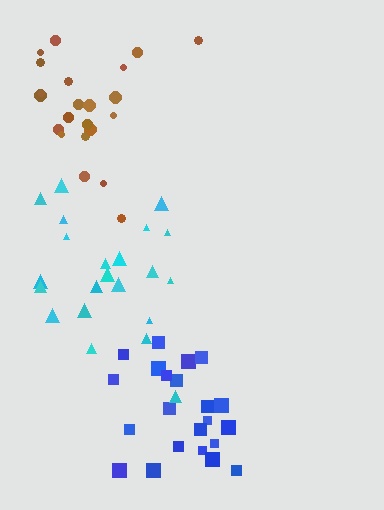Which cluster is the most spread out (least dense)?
Brown.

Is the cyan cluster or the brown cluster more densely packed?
Cyan.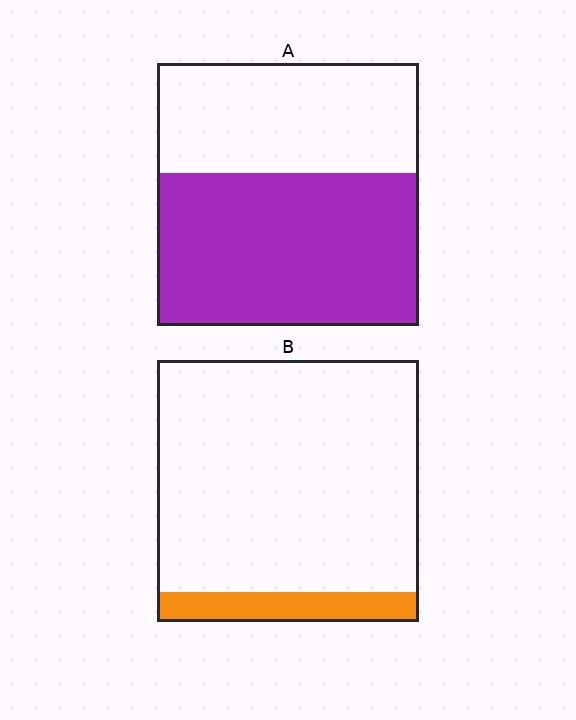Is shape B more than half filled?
No.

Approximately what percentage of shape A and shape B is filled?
A is approximately 60% and B is approximately 10%.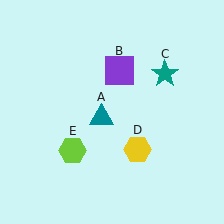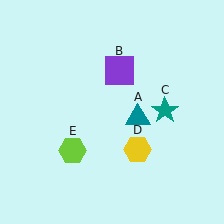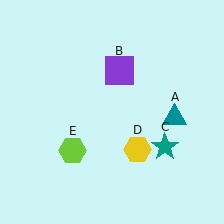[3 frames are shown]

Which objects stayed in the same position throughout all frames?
Purple square (object B) and yellow hexagon (object D) and lime hexagon (object E) remained stationary.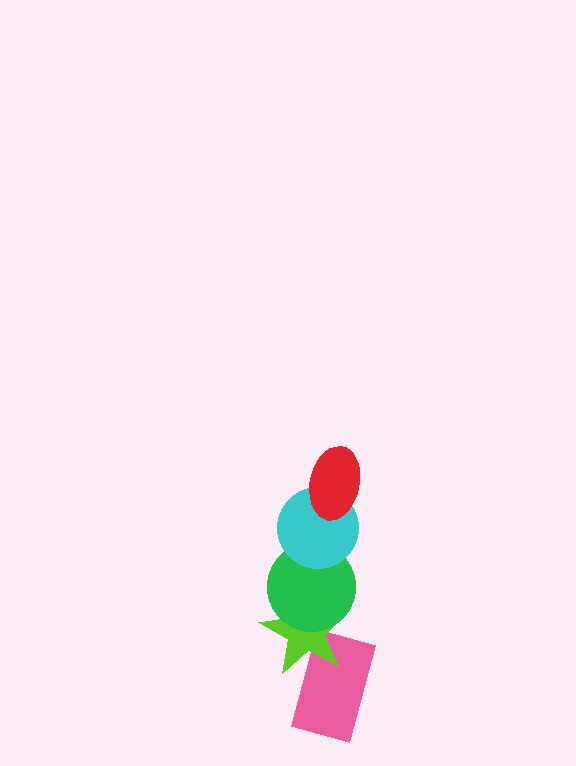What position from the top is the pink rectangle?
The pink rectangle is 5th from the top.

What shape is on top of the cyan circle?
The red ellipse is on top of the cyan circle.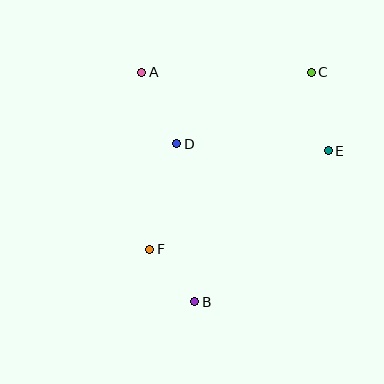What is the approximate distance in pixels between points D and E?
The distance between D and E is approximately 152 pixels.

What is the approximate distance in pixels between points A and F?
The distance between A and F is approximately 177 pixels.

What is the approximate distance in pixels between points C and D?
The distance between C and D is approximately 152 pixels.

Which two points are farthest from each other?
Points B and C are farthest from each other.